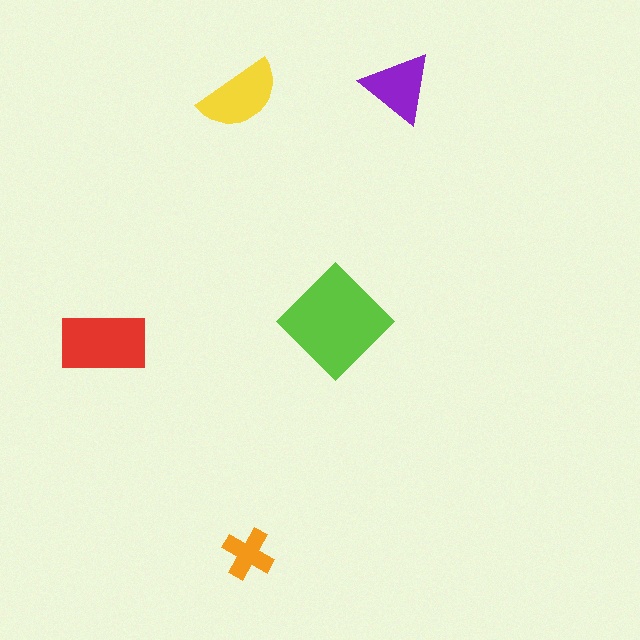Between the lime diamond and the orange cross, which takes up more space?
The lime diamond.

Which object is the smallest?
The orange cross.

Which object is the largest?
The lime diamond.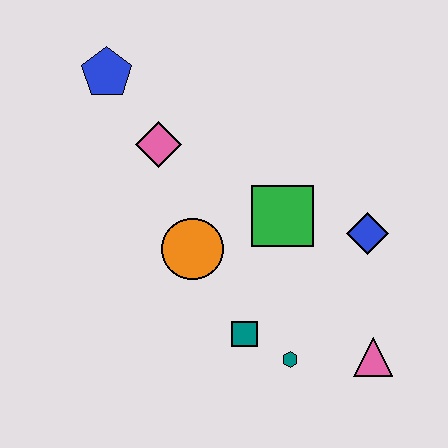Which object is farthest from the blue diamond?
The blue pentagon is farthest from the blue diamond.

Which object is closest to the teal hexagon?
The teal square is closest to the teal hexagon.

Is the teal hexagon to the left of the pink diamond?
No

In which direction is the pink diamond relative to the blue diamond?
The pink diamond is to the left of the blue diamond.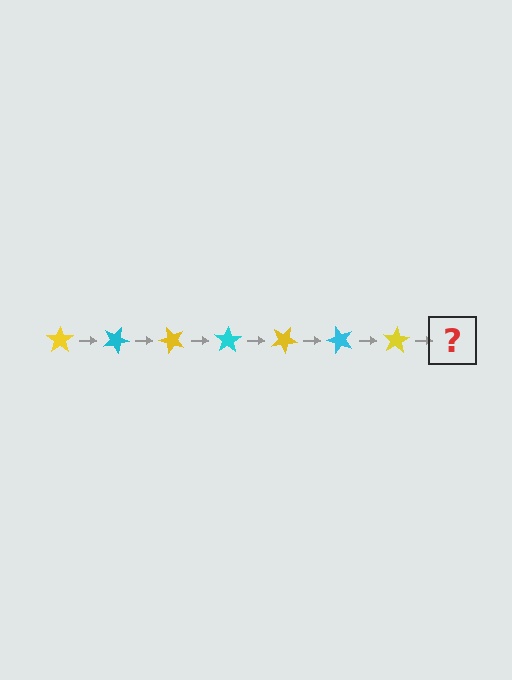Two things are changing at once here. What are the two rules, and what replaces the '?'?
The two rules are that it rotates 25 degrees each step and the color cycles through yellow and cyan. The '?' should be a cyan star, rotated 175 degrees from the start.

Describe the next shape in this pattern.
It should be a cyan star, rotated 175 degrees from the start.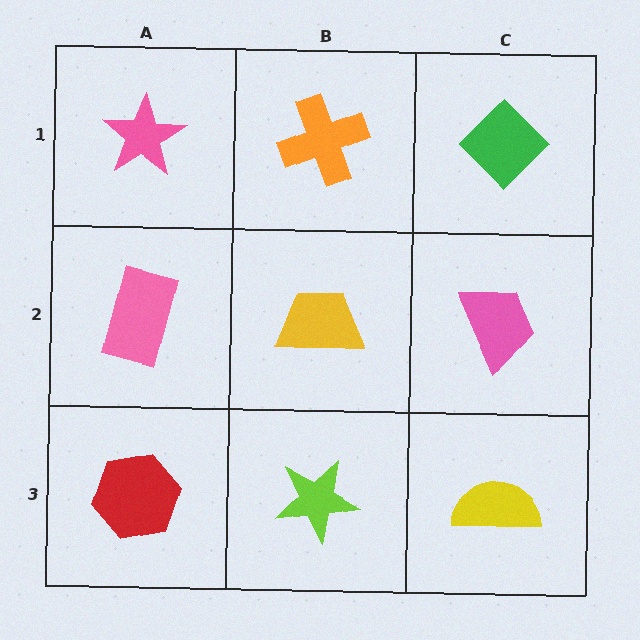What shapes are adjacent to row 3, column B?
A yellow trapezoid (row 2, column B), a red hexagon (row 3, column A), a yellow semicircle (row 3, column C).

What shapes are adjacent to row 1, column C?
A pink trapezoid (row 2, column C), an orange cross (row 1, column B).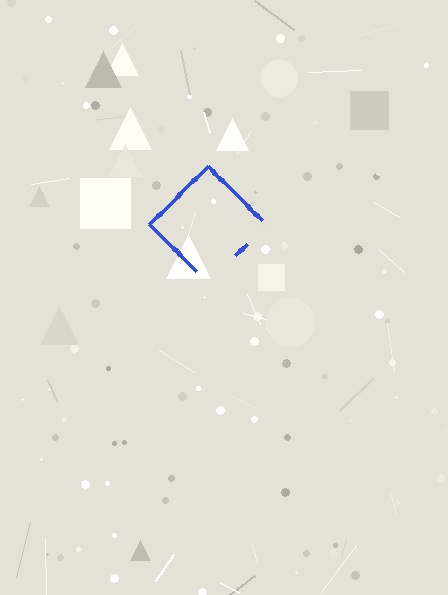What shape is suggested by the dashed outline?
The dashed outline suggests a diamond.